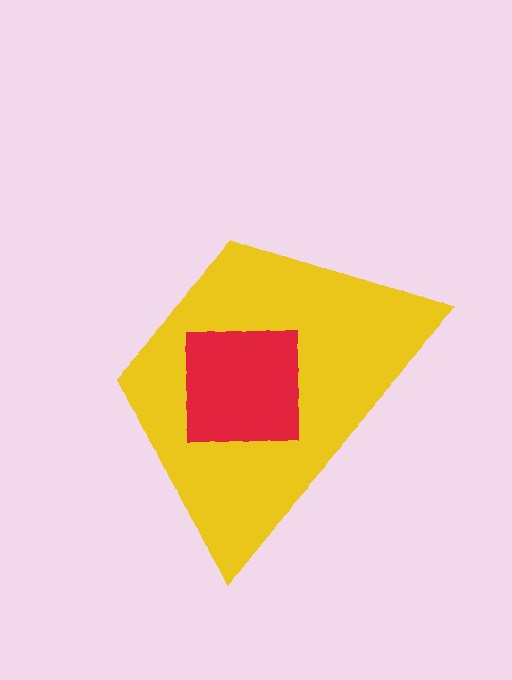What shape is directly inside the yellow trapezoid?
The red square.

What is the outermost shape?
The yellow trapezoid.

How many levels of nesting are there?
2.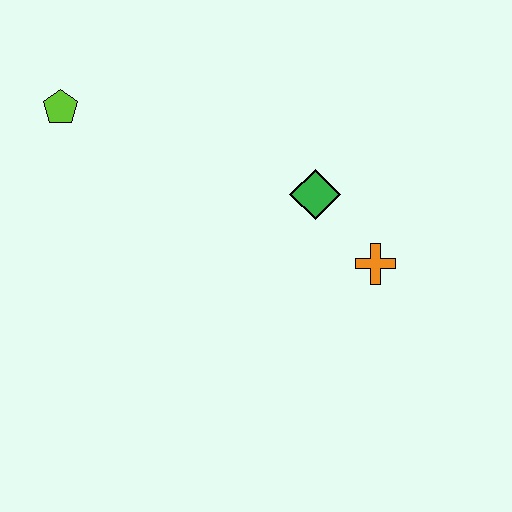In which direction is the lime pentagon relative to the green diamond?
The lime pentagon is to the left of the green diamond.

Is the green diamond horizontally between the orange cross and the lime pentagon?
Yes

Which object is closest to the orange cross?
The green diamond is closest to the orange cross.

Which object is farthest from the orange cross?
The lime pentagon is farthest from the orange cross.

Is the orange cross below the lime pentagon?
Yes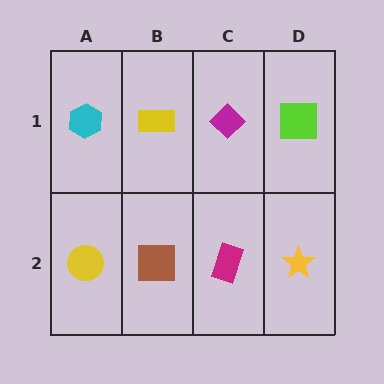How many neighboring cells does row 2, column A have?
2.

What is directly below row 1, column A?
A yellow circle.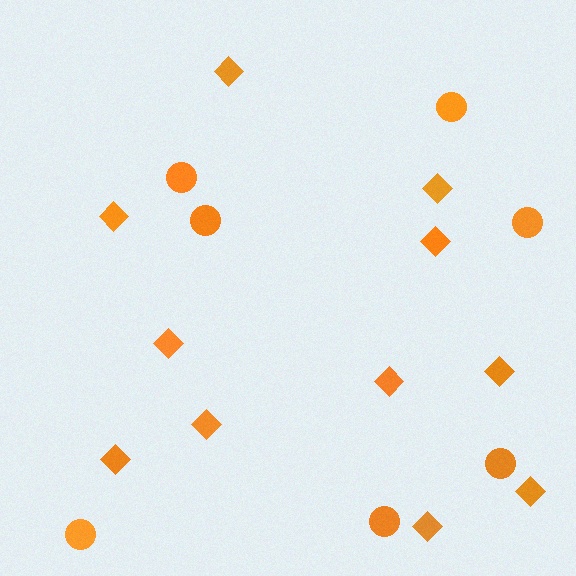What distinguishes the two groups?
There are 2 groups: one group of diamonds (11) and one group of circles (7).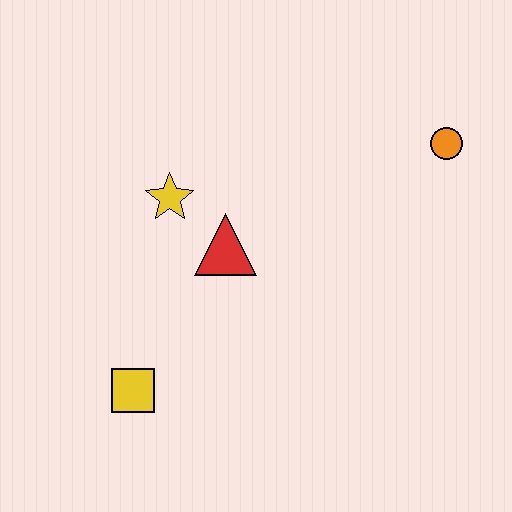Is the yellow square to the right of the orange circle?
No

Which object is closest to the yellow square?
The red triangle is closest to the yellow square.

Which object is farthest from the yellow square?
The orange circle is farthest from the yellow square.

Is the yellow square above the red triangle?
No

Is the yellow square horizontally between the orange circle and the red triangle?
No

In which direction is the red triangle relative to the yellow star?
The red triangle is to the right of the yellow star.